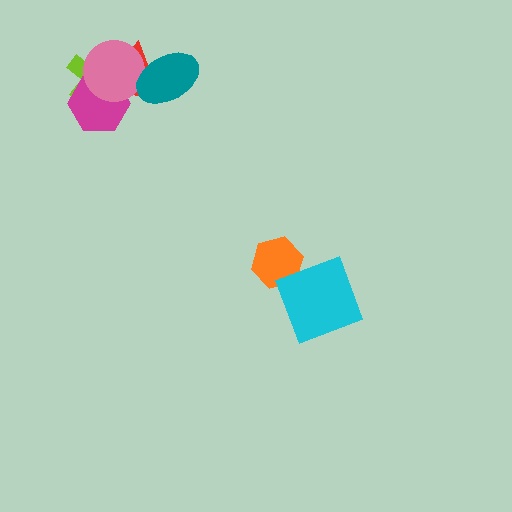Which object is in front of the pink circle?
The teal ellipse is in front of the pink circle.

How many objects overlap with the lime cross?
3 objects overlap with the lime cross.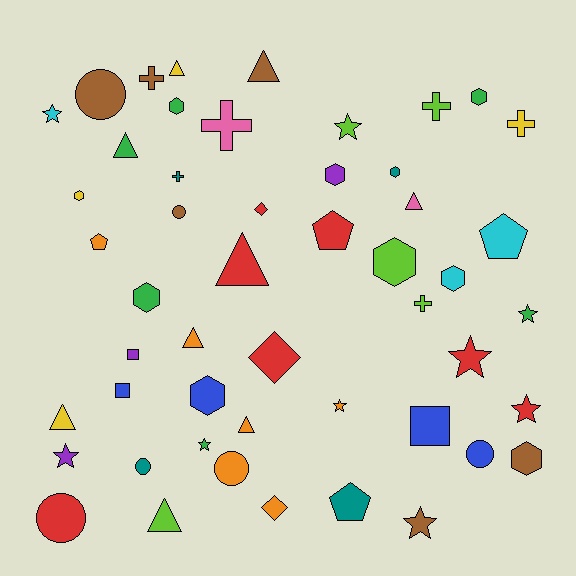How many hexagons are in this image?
There are 10 hexagons.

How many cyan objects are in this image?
There are 3 cyan objects.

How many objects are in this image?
There are 50 objects.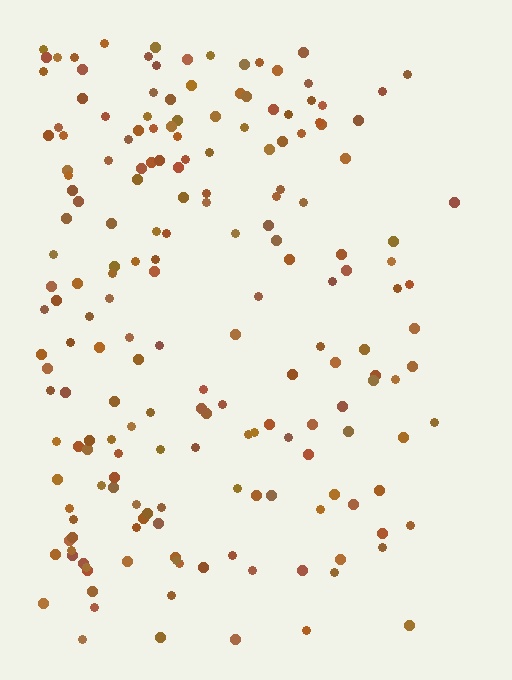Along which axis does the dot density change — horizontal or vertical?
Horizontal.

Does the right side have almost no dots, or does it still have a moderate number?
Still a moderate number, just noticeably fewer than the left.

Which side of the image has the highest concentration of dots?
The left.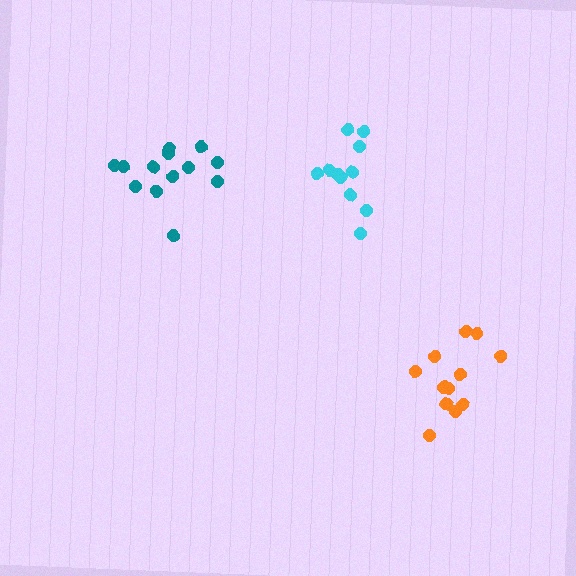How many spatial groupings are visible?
There are 3 spatial groupings.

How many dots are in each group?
Group 1: 11 dots, Group 2: 13 dots, Group 3: 13 dots (37 total).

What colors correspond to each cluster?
The clusters are colored: cyan, teal, orange.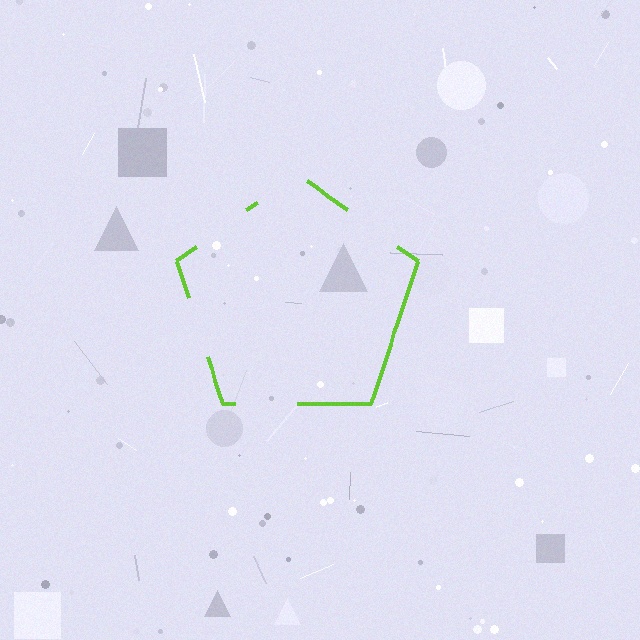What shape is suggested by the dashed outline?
The dashed outline suggests a pentagon.